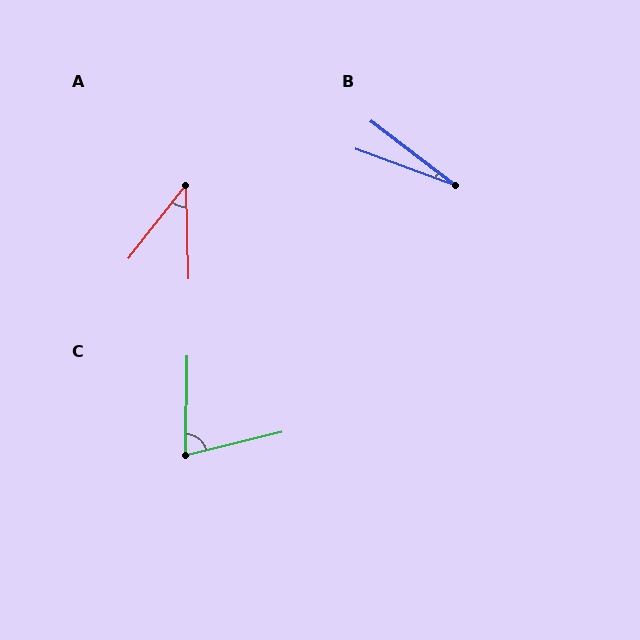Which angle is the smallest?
B, at approximately 17 degrees.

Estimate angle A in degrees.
Approximately 40 degrees.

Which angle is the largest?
C, at approximately 75 degrees.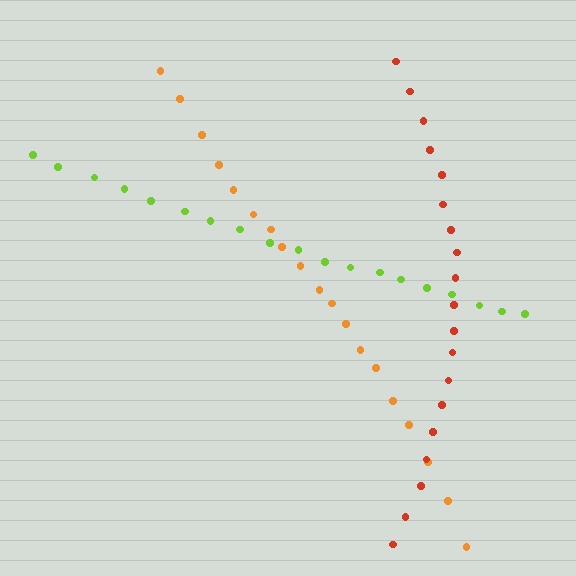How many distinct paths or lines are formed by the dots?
There are 3 distinct paths.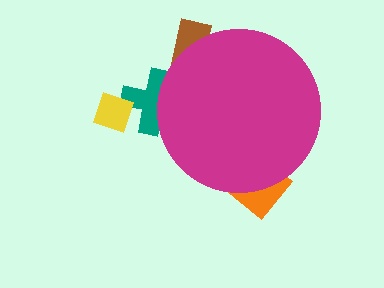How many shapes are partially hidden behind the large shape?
3 shapes are partially hidden.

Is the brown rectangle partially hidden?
Yes, the brown rectangle is partially hidden behind the magenta circle.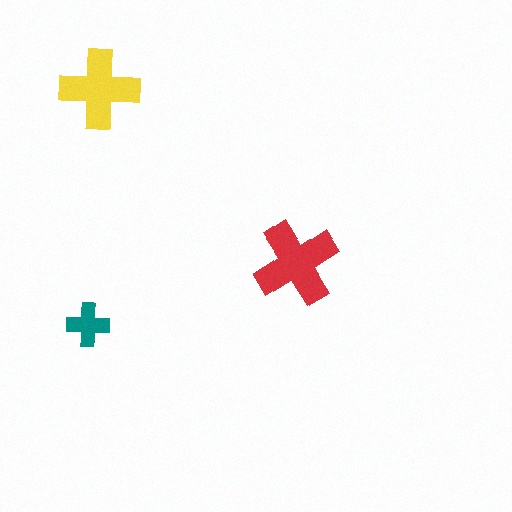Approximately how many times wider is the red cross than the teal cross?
About 2 times wider.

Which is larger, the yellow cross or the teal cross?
The yellow one.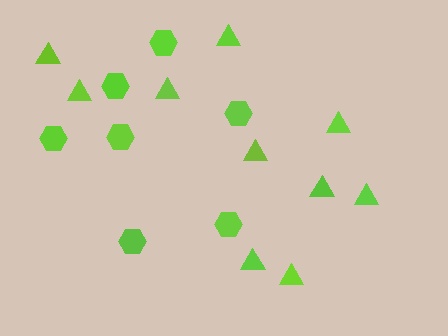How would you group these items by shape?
There are 2 groups: one group of triangles (10) and one group of hexagons (7).